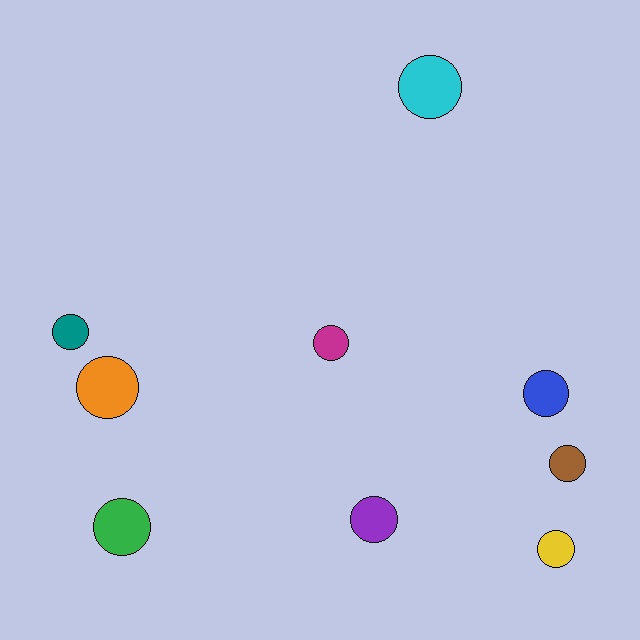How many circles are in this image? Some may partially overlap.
There are 9 circles.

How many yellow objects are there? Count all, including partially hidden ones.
There is 1 yellow object.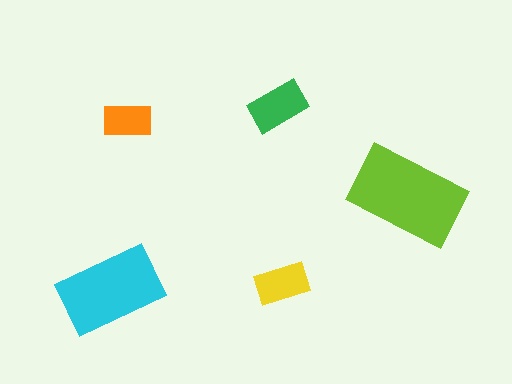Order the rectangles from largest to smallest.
the lime one, the cyan one, the green one, the yellow one, the orange one.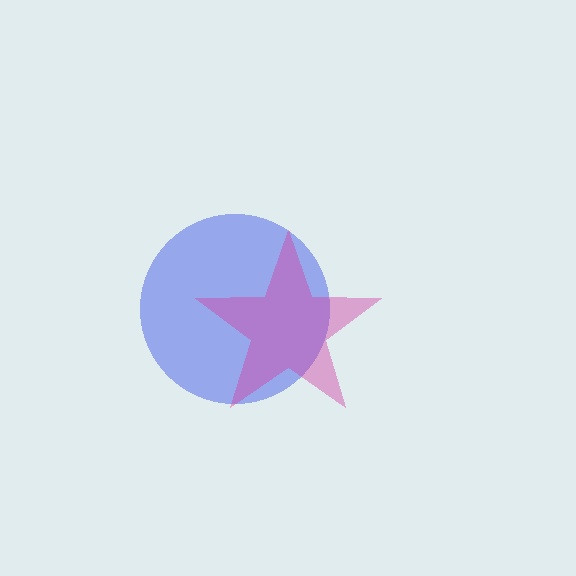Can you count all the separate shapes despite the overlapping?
Yes, there are 2 separate shapes.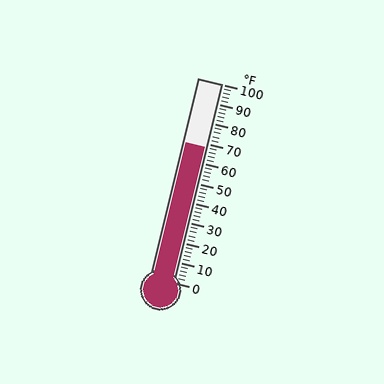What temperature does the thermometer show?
The thermometer shows approximately 68°F.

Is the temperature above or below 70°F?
The temperature is below 70°F.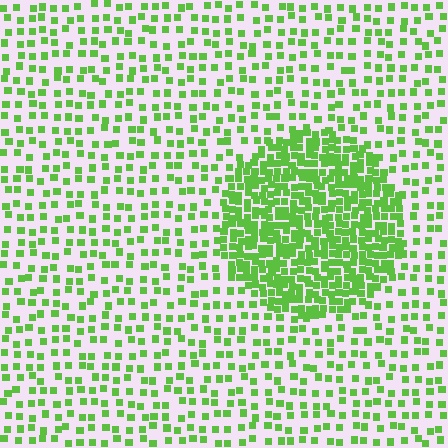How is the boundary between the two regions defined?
The boundary is defined by a change in element density (approximately 2.7x ratio). All elements are the same color, size, and shape.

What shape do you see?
I see a circle.